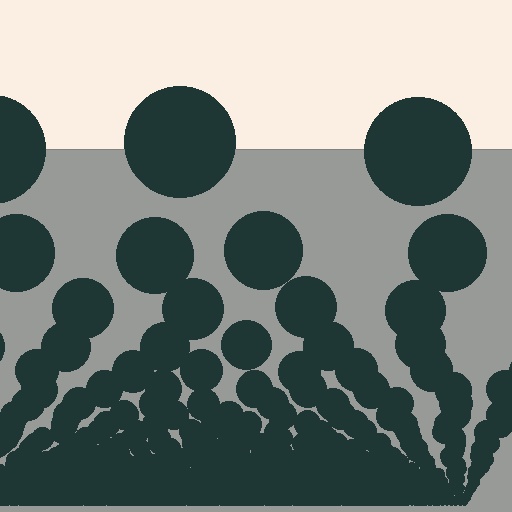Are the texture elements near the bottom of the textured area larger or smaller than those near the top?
Smaller. The gradient is inverted — elements near the bottom are smaller and denser.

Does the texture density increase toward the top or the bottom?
Density increases toward the bottom.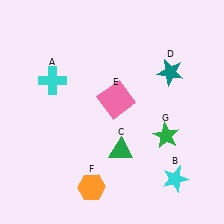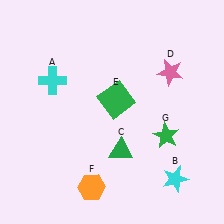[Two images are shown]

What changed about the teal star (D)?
In Image 1, D is teal. In Image 2, it changed to pink.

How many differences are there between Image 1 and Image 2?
There are 2 differences between the two images.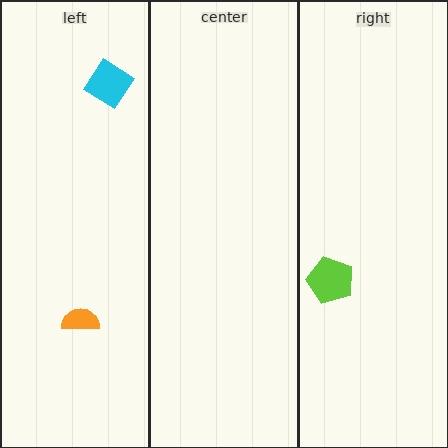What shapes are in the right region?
The lime pentagon.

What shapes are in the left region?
The orange semicircle, the cyan diamond.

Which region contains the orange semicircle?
The left region.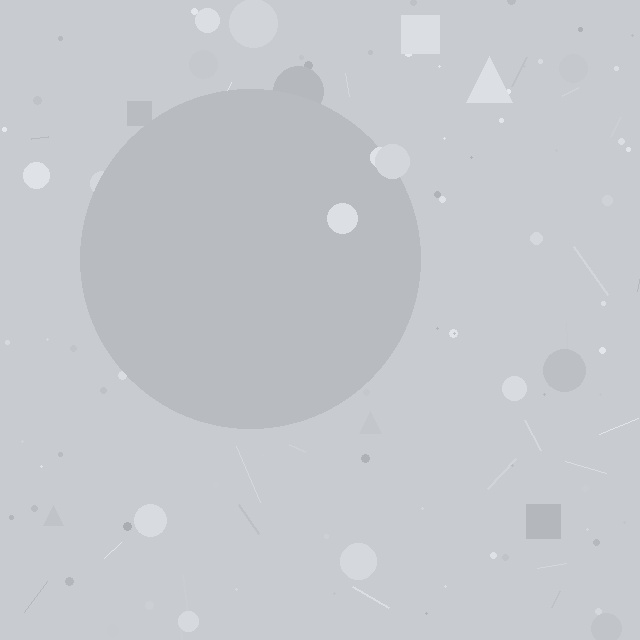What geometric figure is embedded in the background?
A circle is embedded in the background.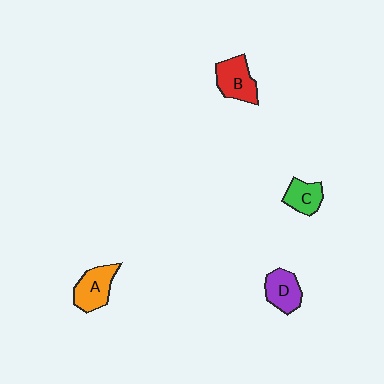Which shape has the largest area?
Shape B (red).